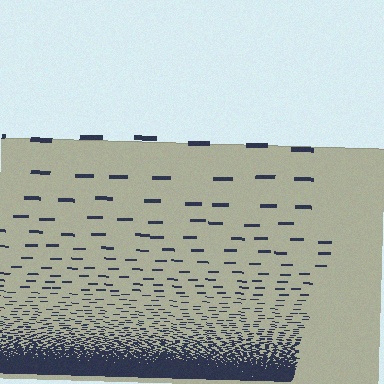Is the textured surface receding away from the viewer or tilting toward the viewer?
The surface appears to tilt toward the viewer. Texture elements get larger and sparser toward the top.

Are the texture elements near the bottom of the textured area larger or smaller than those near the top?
Smaller. The gradient is inverted — elements near the bottom are smaller and denser.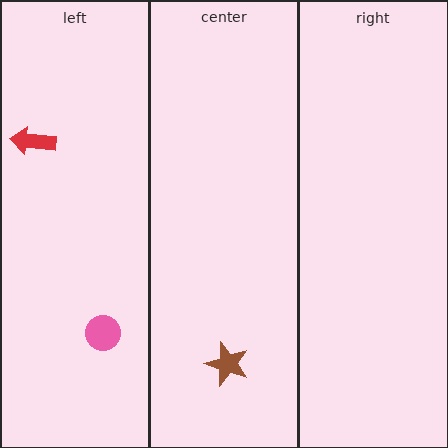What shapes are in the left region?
The pink circle, the red arrow.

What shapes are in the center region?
The brown star.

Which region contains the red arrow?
The left region.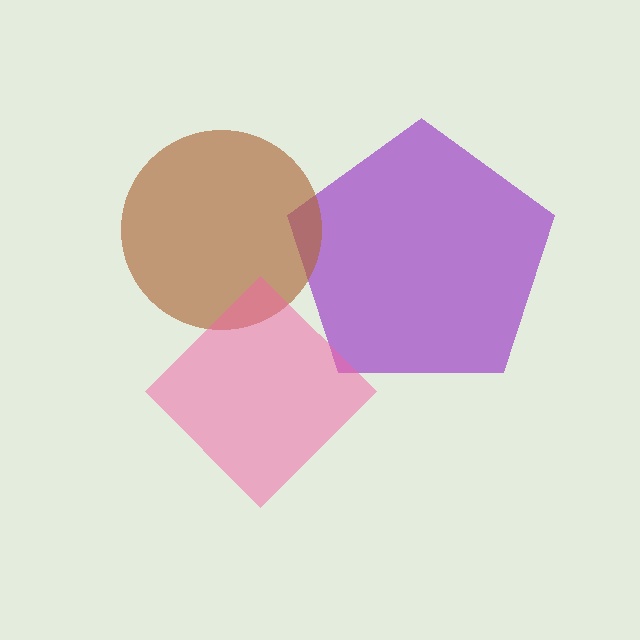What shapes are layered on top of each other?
The layered shapes are: a purple pentagon, a brown circle, a pink diamond.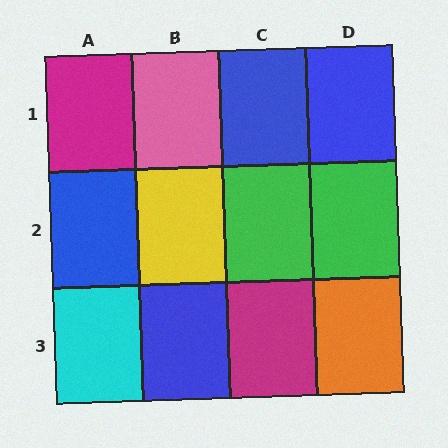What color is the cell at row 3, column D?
Orange.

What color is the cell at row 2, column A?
Blue.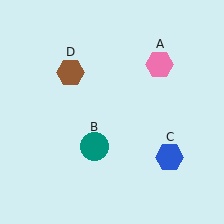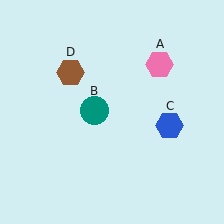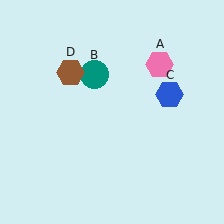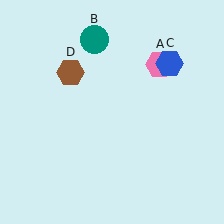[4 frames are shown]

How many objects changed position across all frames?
2 objects changed position: teal circle (object B), blue hexagon (object C).